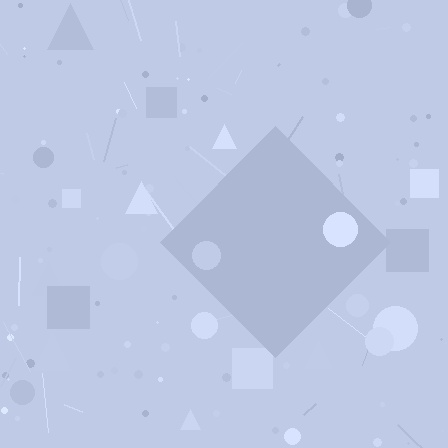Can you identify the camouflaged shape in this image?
The camouflaged shape is a diamond.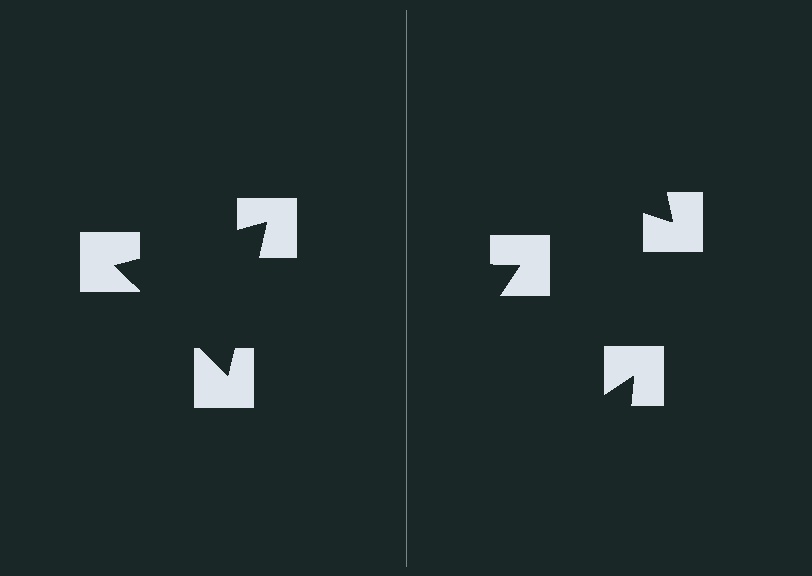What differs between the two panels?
The notched squares are positioned identically on both sides; only the wedge orientations differ. On the left they align to a triangle; on the right they are misaligned.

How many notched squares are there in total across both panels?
6 — 3 on each side.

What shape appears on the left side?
An illusory triangle.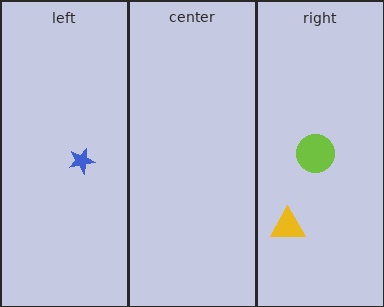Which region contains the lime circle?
The right region.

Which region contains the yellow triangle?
The right region.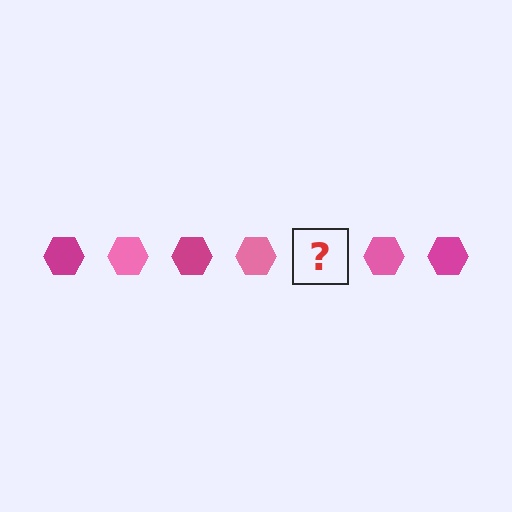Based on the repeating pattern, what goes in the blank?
The blank should be a magenta hexagon.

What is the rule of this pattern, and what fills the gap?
The rule is that the pattern cycles through magenta, pink hexagons. The gap should be filled with a magenta hexagon.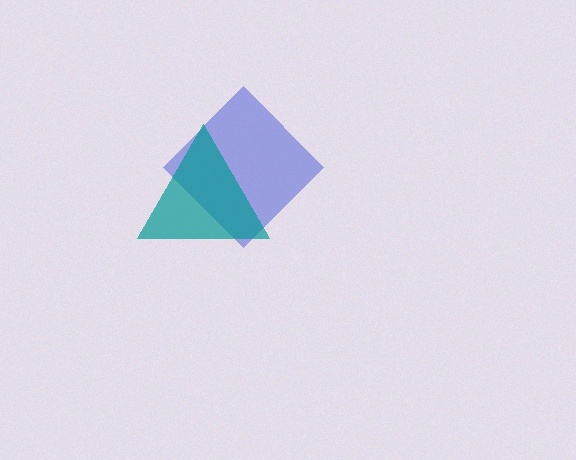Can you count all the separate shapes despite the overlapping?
Yes, there are 2 separate shapes.